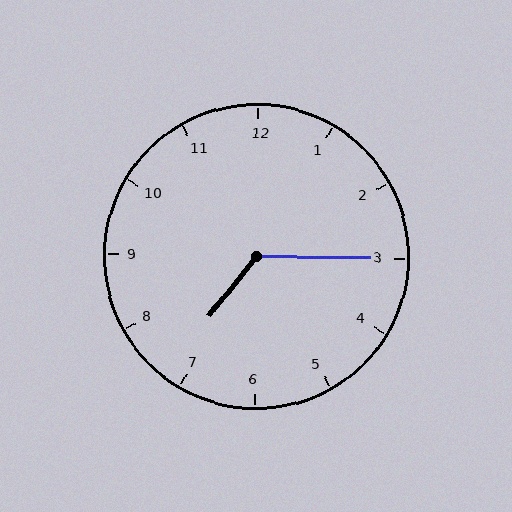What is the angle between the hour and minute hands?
Approximately 128 degrees.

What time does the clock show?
7:15.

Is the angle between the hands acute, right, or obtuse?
It is obtuse.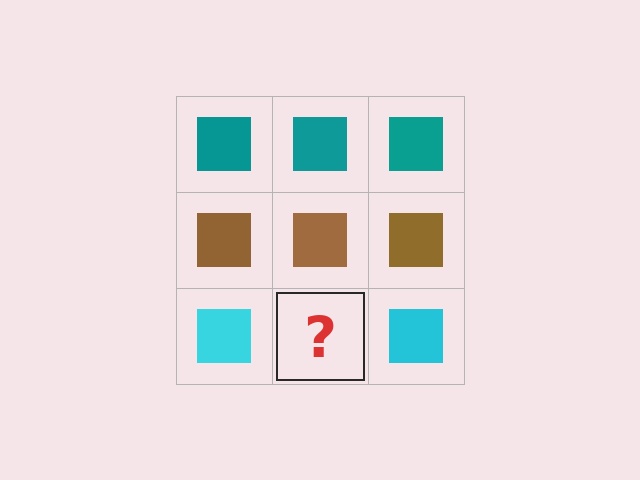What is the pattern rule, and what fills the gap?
The rule is that each row has a consistent color. The gap should be filled with a cyan square.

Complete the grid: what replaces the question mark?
The question mark should be replaced with a cyan square.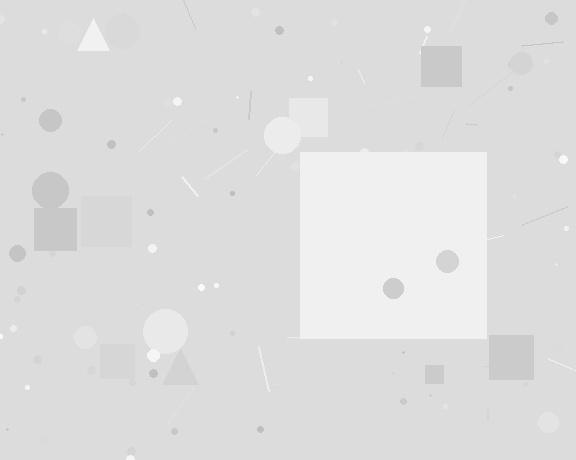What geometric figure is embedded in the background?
A square is embedded in the background.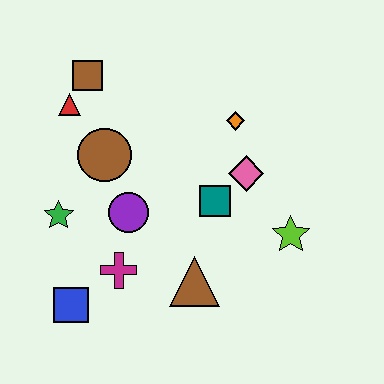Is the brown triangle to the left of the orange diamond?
Yes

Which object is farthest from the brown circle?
The lime star is farthest from the brown circle.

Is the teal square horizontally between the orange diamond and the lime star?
No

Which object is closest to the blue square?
The magenta cross is closest to the blue square.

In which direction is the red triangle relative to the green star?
The red triangle is above the green star.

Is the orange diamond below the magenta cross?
No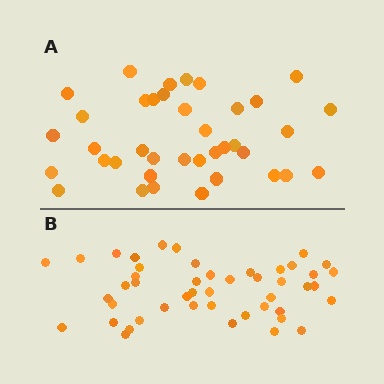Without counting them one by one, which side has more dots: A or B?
Region B (the bottom region) has more dots.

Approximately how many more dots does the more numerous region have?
Region B has roughly 8 or so more dots than region A.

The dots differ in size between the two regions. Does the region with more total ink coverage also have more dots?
No. Region A has more total ink coverage because its dots are larger, but region B actually contains more individual dots. Total area can be misleading — the number of items is what matters here.